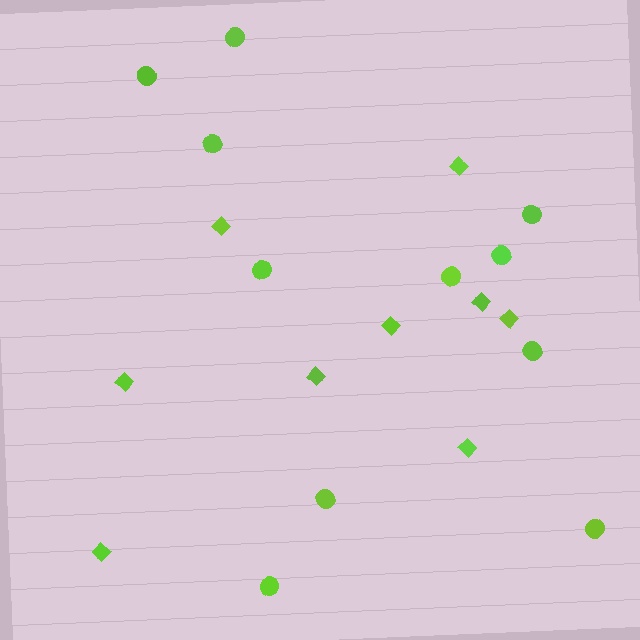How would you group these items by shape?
There are 2 groups: one group of diamonds (9) and one group of circles (11).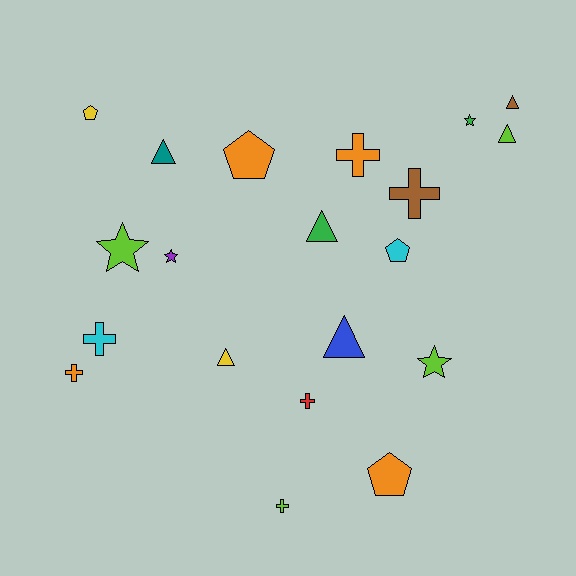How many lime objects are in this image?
There are 4 lime objects.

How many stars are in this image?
There are 4 stars.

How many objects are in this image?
There are 20 objects.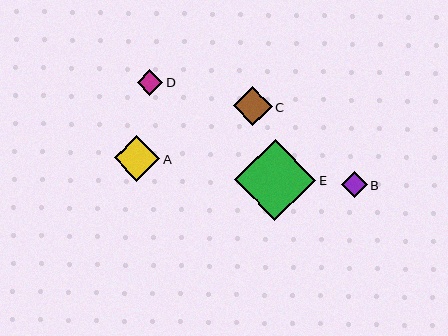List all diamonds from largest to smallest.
From largest to smallest: E, A, C, B, D.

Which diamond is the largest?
Diamond E is the largest with a size of approximately 82 pixels.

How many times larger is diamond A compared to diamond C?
Diamond A is approximately 1.2 times the size of diamond C.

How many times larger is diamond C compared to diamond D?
Diamond C is approximately 1.5 times the size of diamond D.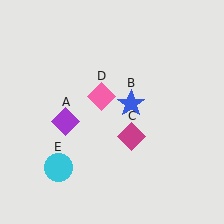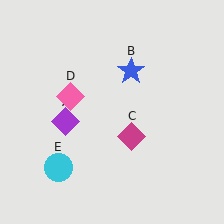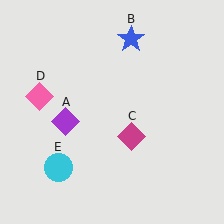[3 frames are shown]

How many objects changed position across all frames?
2 objects changed position: blue star (object B), pink diamond (object D).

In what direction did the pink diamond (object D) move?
The pink diamond (object D) moved left.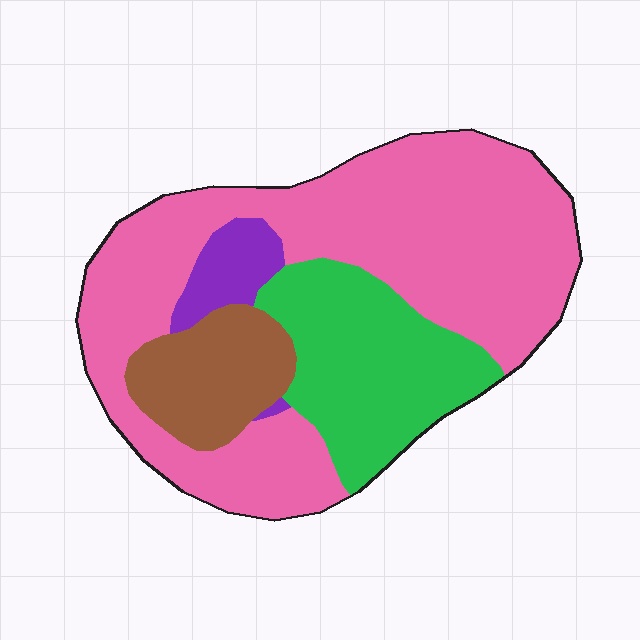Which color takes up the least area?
Purple, at roughly 5%.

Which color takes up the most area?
Pink, at roughly 60%.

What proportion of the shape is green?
Green takes up about one quarter (1/4) of the shape.